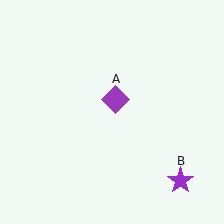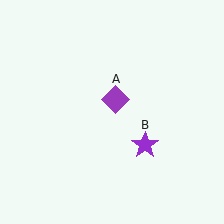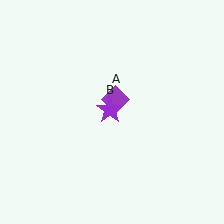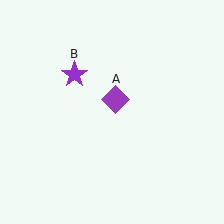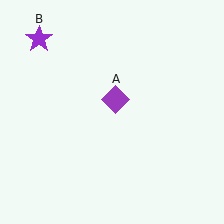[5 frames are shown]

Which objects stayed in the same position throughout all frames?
Purple diamond (object A) remained stationary.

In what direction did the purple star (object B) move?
The purple star (object B) moved up and to the left.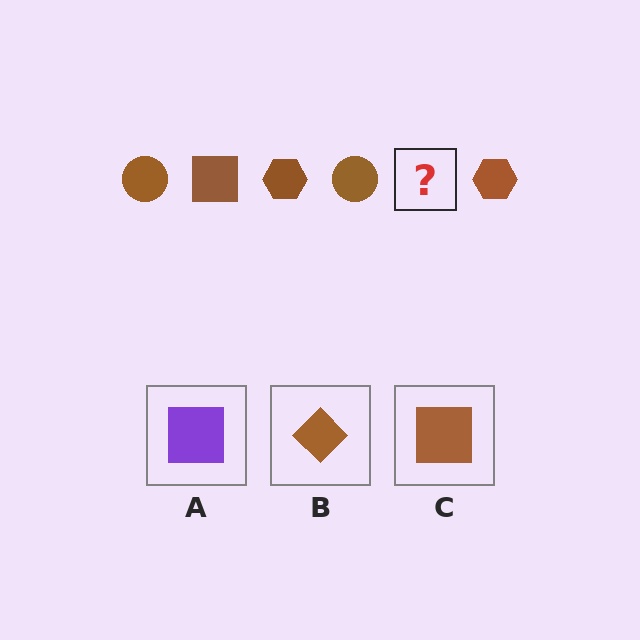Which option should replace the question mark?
Option C.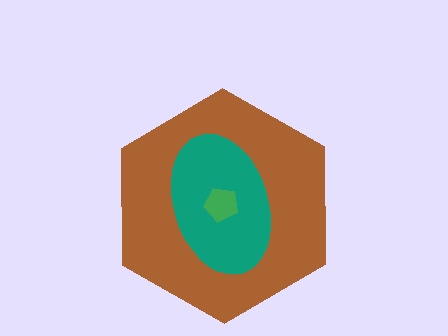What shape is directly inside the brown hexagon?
The teal ellipse.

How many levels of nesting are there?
3.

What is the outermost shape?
The brown hexagon.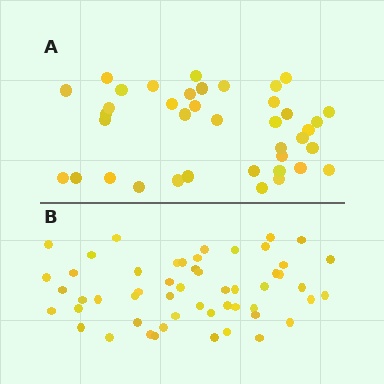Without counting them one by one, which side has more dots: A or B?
Region B (the bottom region) has more dots.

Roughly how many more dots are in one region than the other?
Region B has approximately 15 more dots than region A.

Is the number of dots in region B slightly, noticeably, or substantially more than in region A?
Region B has noticeably more, but not dramatically so. The ratio is roughly 1.4 to 1.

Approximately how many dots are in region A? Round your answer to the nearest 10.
About 40 dots. (The exact count is 39, which rounds to 40.)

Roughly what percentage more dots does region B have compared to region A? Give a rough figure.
About 35% more.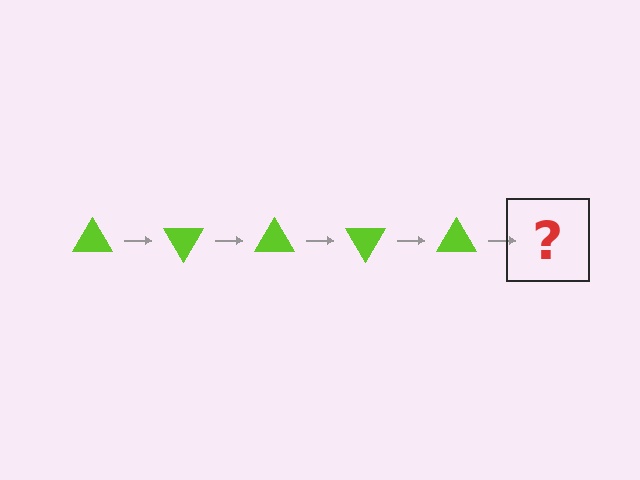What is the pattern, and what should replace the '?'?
The pattern is that the triangle rotates 60 degrees each step. The '?' should be a lime triangle rotated 300 degrees.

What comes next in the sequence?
The next element should be a lime triangle rotated 300 degrees.